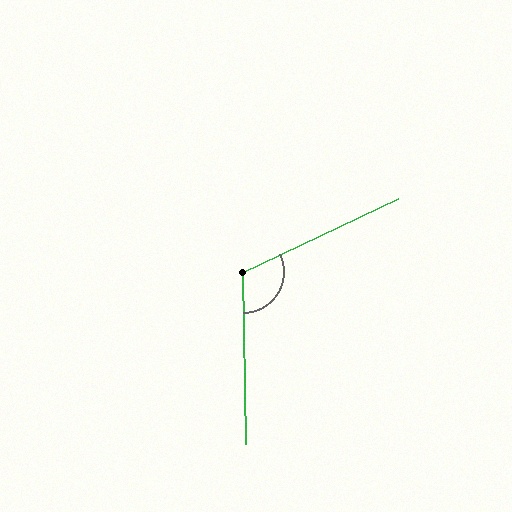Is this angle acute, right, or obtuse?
It is obtuse.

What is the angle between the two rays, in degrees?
Approximately 114 degrees.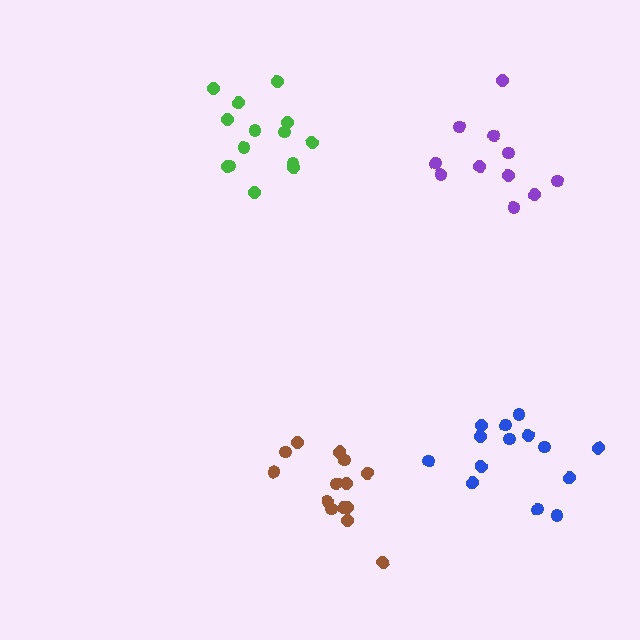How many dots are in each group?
Group 1: 14 dots, Group 2: 14 dots, Group 3: 14 dots, Group 4: 11 dots (53 total).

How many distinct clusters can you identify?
There are 4 distinct clusters.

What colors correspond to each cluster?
The clusters are colored: brown, green, blue, purple.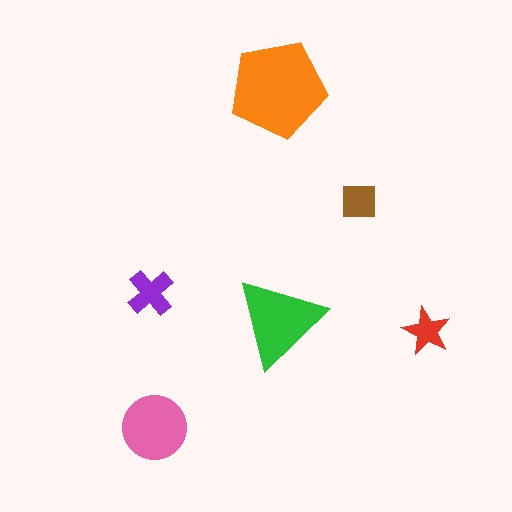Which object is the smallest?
The red star.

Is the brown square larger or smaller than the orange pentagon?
Smaller.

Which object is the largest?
The orange pentagon.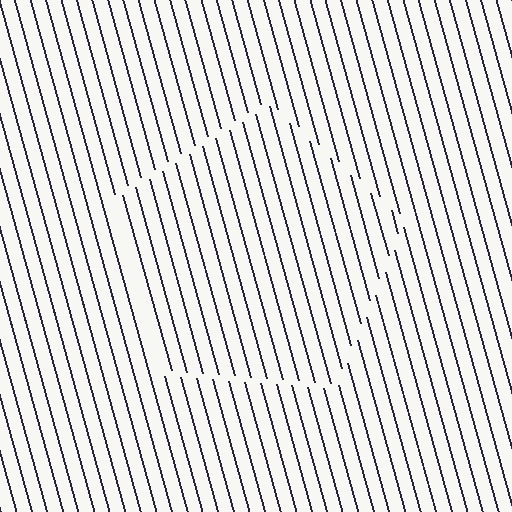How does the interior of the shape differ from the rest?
The interior of the shape contains the same grating, shifted by half a period — the contour is defined by the phase discontinuity where line-ends from the inner and outer gratings abut.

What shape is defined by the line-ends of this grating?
An illusory pentagon. The interior of the shape contains the same grating, shifted by half a period — the contour is defined by the phase discontinuity where line-ends from the inner and outer gratings abut.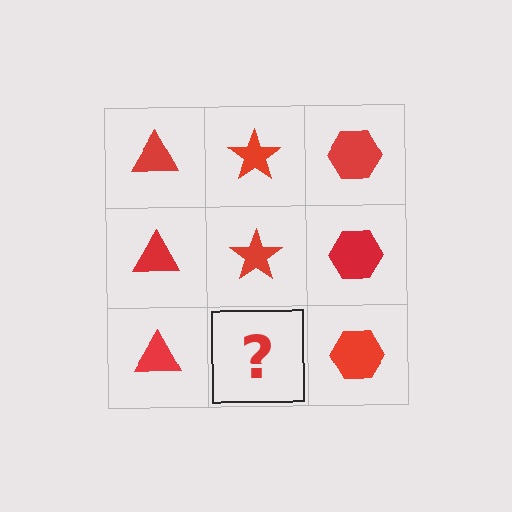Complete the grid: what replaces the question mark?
The question mark should be replaced with a red star.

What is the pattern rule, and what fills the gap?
The rule is that each column has a consistent shape. The gap should be filled with a red star.